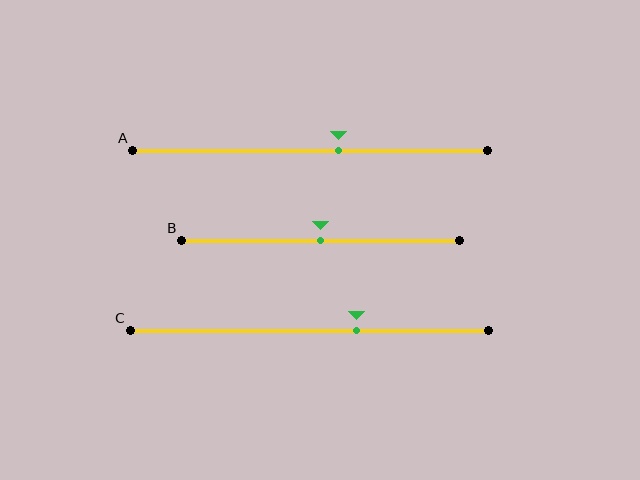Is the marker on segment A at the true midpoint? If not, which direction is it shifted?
No, the marker on segment A is shifted to the right by about 8% of the segment length.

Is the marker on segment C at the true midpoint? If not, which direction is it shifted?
No, the marker on segment C is shifted to the right by about 13% of the segment length.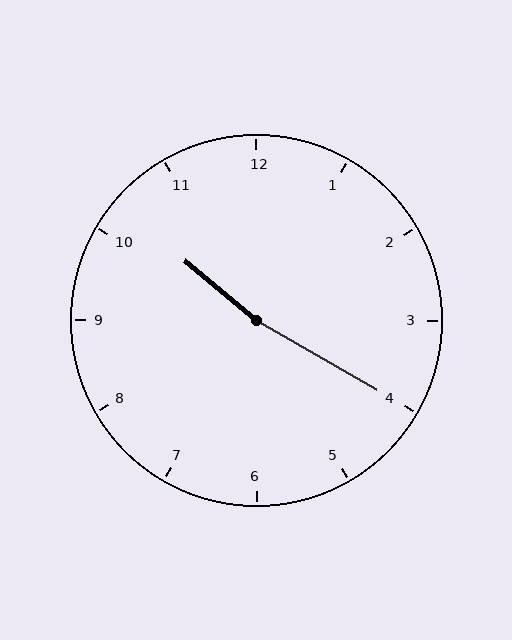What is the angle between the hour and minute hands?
Approximately 170 degrees.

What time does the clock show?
10:20.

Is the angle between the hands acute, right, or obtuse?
It is obtuse.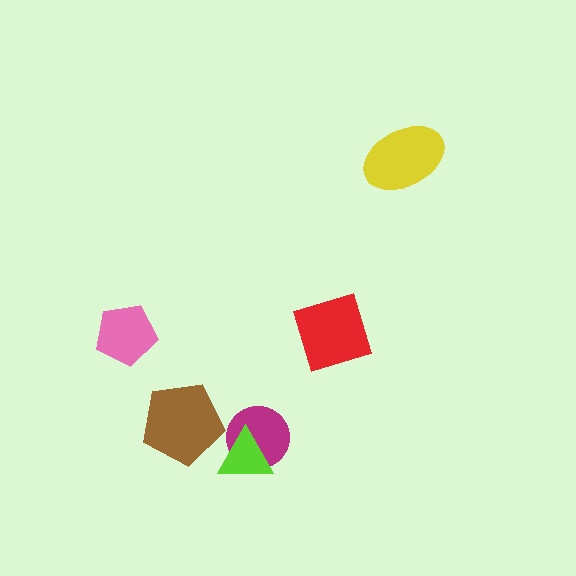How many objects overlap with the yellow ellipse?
0 objects overlap with the yellow ellipse.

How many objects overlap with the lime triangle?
1 object overlaps with the lime triangle.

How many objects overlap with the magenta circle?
1 object overlaps with the magenta circle.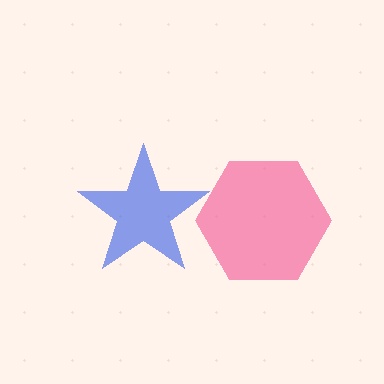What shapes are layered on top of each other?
The layered shapes are: a pink hexagon, a blue star.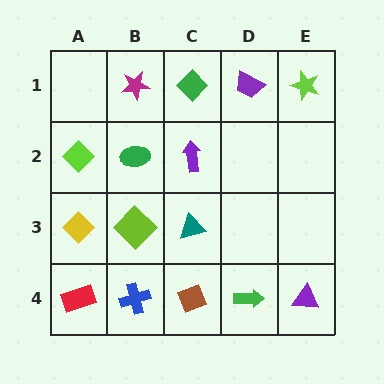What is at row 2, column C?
A purple arrow.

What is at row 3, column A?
A yellow diamond.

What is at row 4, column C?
A brown diamond.